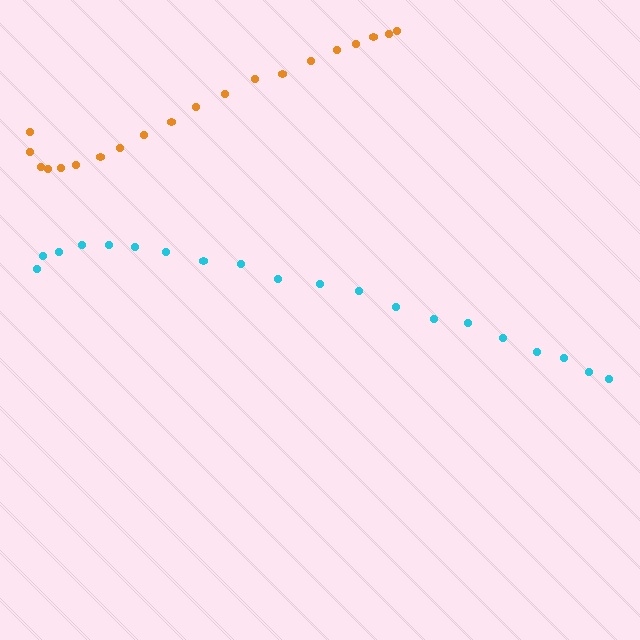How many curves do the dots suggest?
There are 2 distinct paths.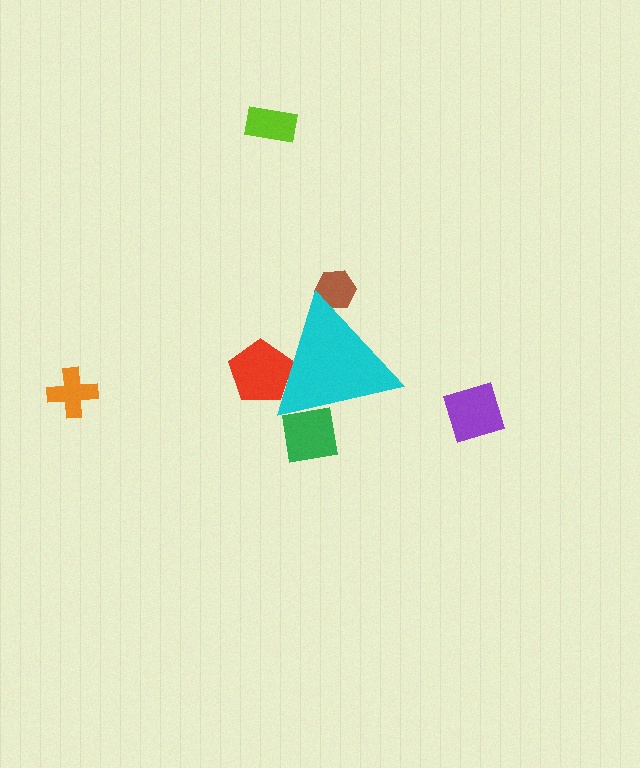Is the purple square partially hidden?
No, the purple square is fully visible.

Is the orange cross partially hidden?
No, the orange cross is fully visible.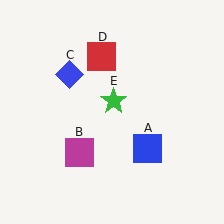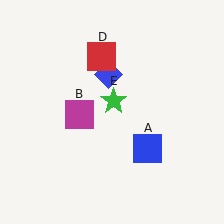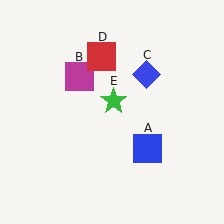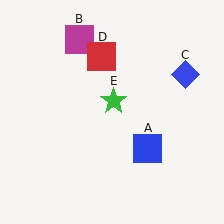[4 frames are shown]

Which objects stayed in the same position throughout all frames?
Blue square (object A) and red square (object D) and green star (object E) remained stationary.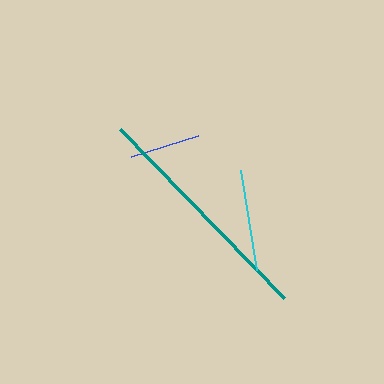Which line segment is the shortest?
The blue line is the shortest at approximately 70 pixels.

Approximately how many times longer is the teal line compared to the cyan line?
The teal line is approximately 2.3 times the length of the cyan line.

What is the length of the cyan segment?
The cyan segment is approximately 101 pixels long.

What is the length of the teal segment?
The teal segment is approximately 236 pixels long.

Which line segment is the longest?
The teal line is the longest at approximately 236 pixels.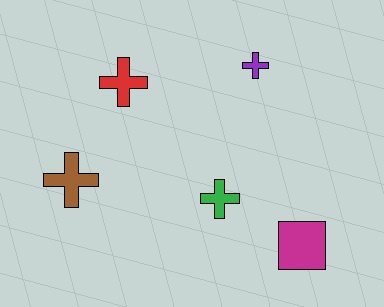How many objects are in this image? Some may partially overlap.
There are 5 objects.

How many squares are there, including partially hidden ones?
There is 1 square.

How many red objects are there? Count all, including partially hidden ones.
There is 1 red object.